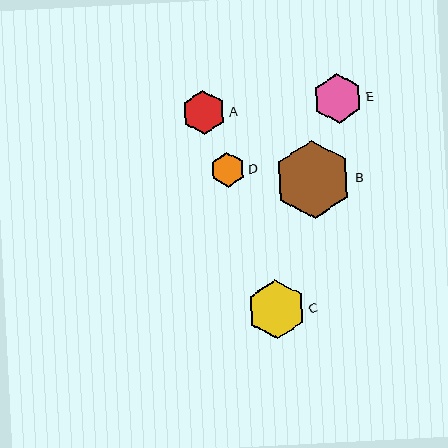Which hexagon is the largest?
Hexagon B is the largest with a size of approximately 78 pixels.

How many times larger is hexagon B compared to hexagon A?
Hexagon B is approximately 1.7 times the size of hexagon A.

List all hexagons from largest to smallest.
From largest to smallest: B, C, E, A, D.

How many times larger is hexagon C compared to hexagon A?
Hexagon C is approximately 1.3 times the size of hexagon A.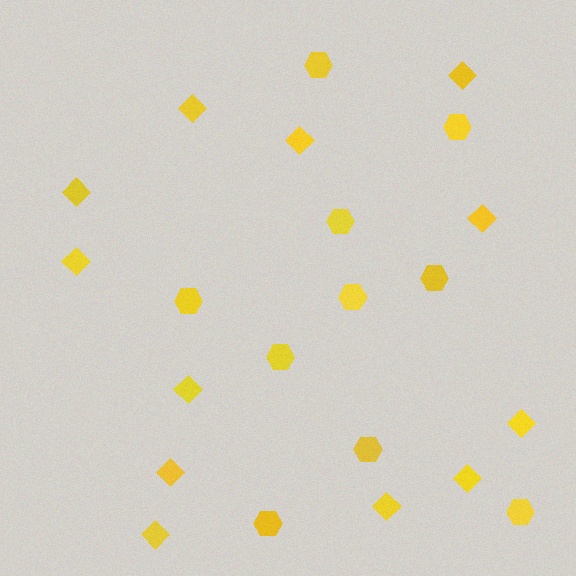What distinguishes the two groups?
There are 2 groups: one group of hexagons (10) and one group of diamonds (12).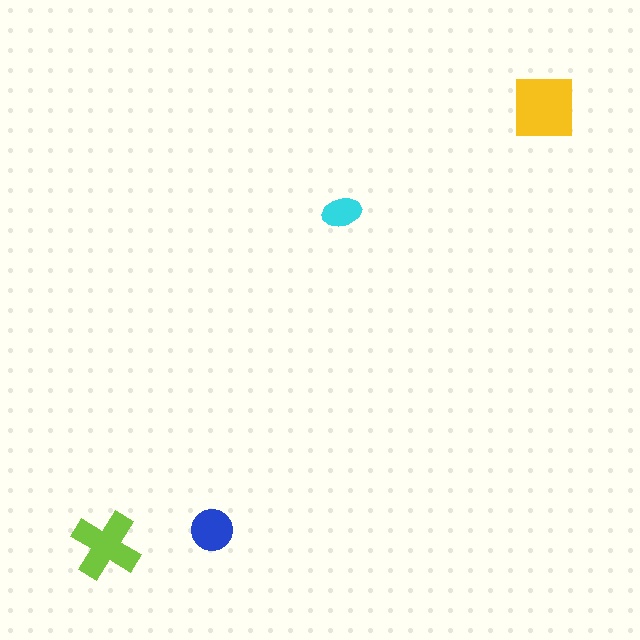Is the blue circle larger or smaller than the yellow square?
Smaller.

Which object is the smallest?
The cyan ellipse.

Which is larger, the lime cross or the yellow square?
The yellow square.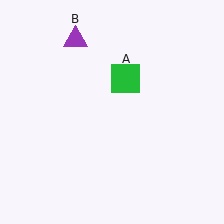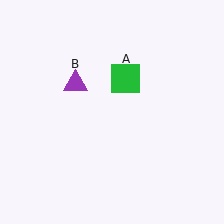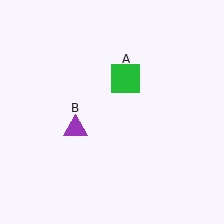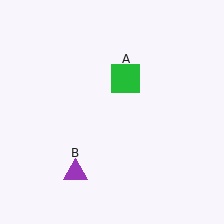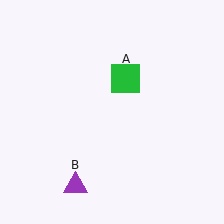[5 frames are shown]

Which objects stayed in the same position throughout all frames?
Green square (object A) remained stationary.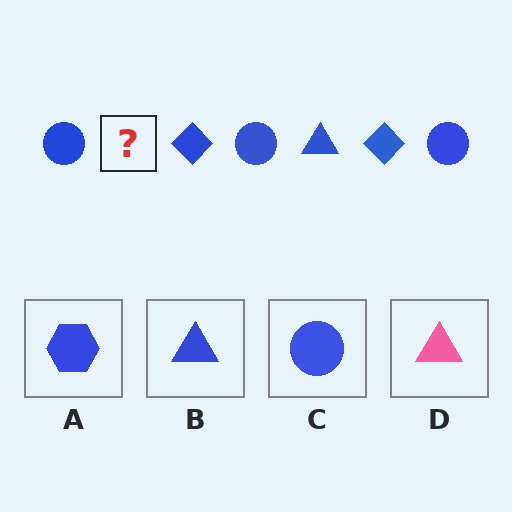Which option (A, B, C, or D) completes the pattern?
B.